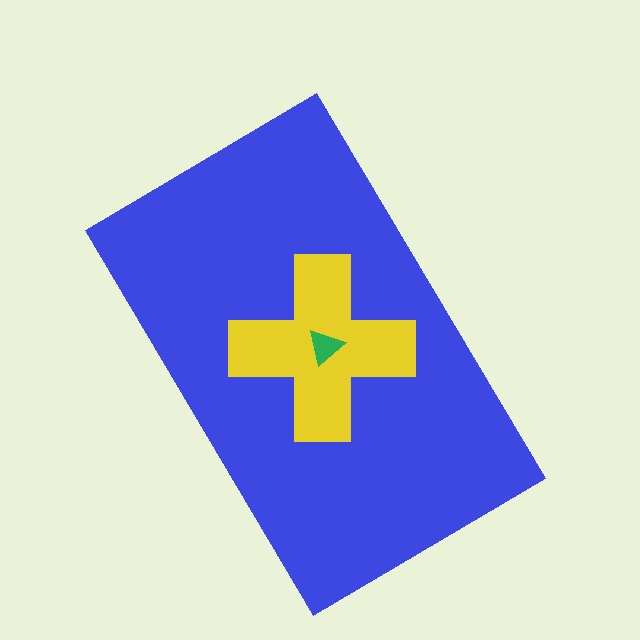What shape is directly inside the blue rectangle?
The yellow cross.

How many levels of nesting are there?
3.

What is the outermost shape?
The blue rectangle.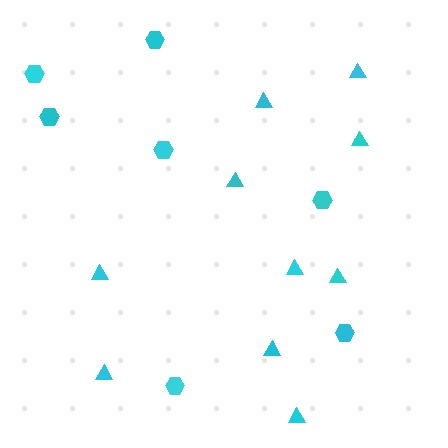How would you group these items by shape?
There are 2 groups: one group of triangles (10) and one group of hexagons (7).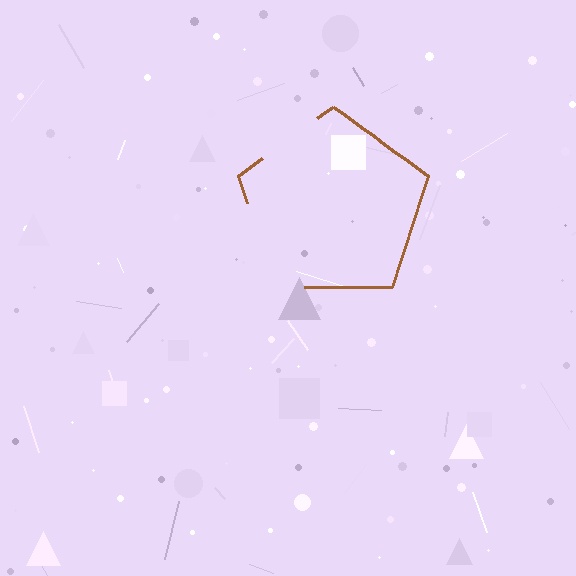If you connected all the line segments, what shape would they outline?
They would outline a pentagon.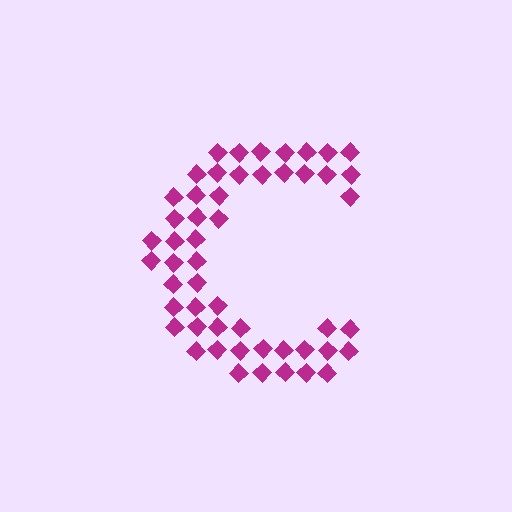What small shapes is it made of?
It is made of small diamonds.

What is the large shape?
The large shape is the letter C.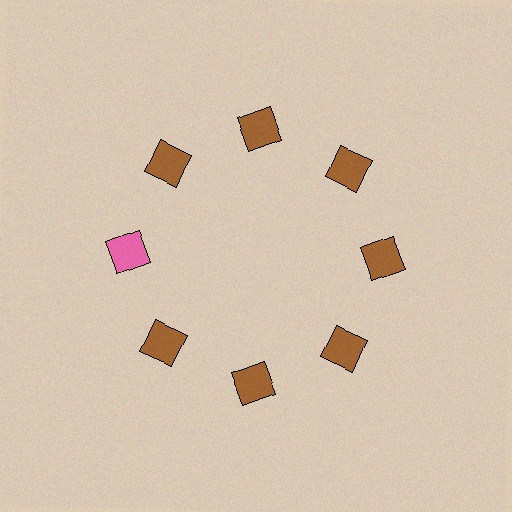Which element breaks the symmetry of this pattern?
The pink square at roughly the 9 o'clock position breaks the symmetry. All other shapes are brown squares.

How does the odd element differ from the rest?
It has a different color: pink instead of brown.